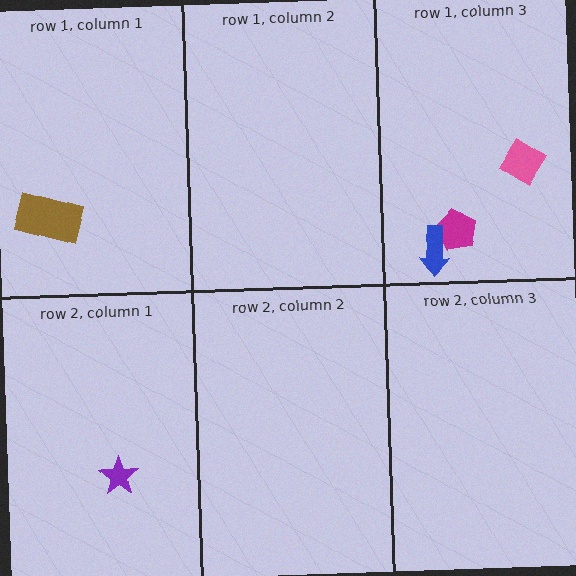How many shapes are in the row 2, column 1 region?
1.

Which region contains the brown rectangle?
The row 1, column 1 region.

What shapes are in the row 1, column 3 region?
The pink diamond, the magenta pentagon, the blue arrow.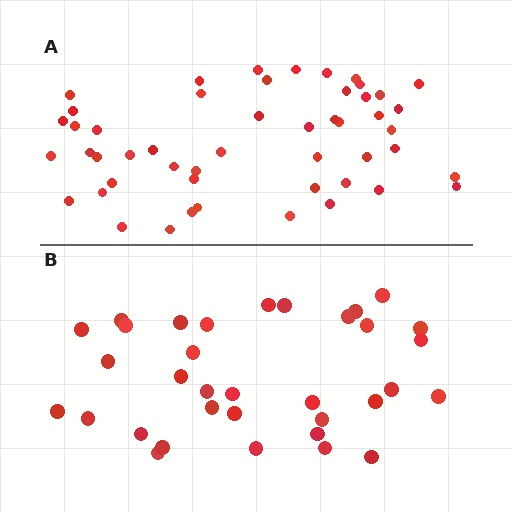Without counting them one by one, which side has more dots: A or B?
Region A (the top region) has more dots.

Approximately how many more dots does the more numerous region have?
Region A has approximately 15 more dots than region B.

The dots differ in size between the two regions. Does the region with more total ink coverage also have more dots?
No. Region B has more total ink coverage because its dots are larger, but region A actually contains more individual dots. Total area can be misleading — the number of items is what matters here.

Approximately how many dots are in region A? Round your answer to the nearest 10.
About 50 dots.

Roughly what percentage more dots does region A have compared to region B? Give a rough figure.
About 45% more.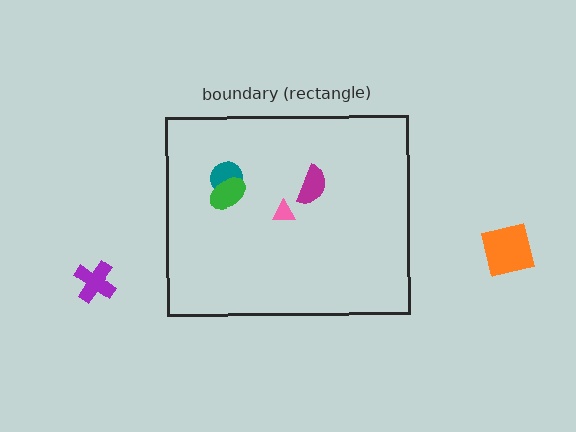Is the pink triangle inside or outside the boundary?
Inside.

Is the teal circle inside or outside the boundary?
Inside.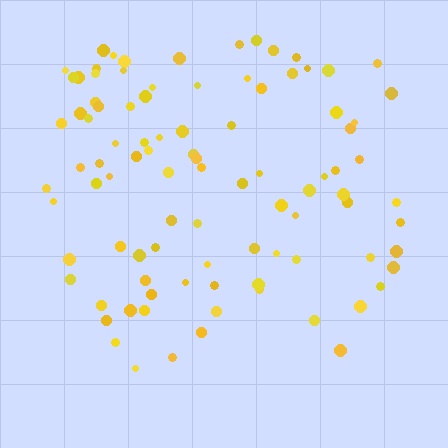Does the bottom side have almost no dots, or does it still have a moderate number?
Still a moderate number, just noticeably fewer than the top.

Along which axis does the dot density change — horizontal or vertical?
Vertical.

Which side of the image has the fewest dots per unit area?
The bottom.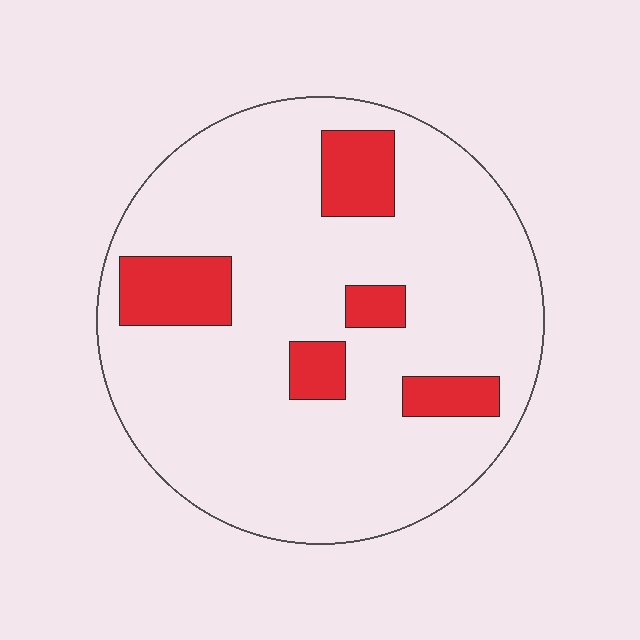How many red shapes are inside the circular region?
5.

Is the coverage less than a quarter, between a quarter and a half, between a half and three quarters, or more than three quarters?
Less than a quarter.